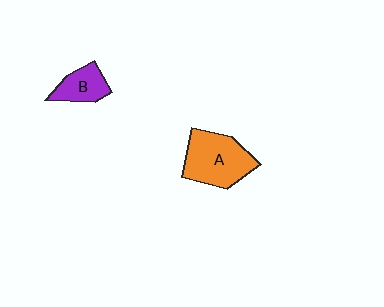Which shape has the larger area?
Shape A (orange).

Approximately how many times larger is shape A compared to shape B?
Approximately 2.0 times.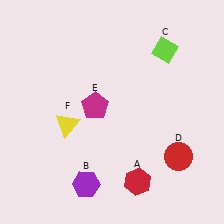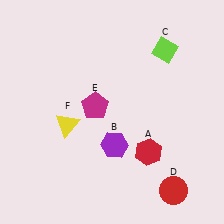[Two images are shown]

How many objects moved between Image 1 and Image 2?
3 objects moved between the two images.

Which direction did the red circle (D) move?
The red circle (D) moved down.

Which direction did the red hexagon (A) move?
The red hexagon (A) moved up.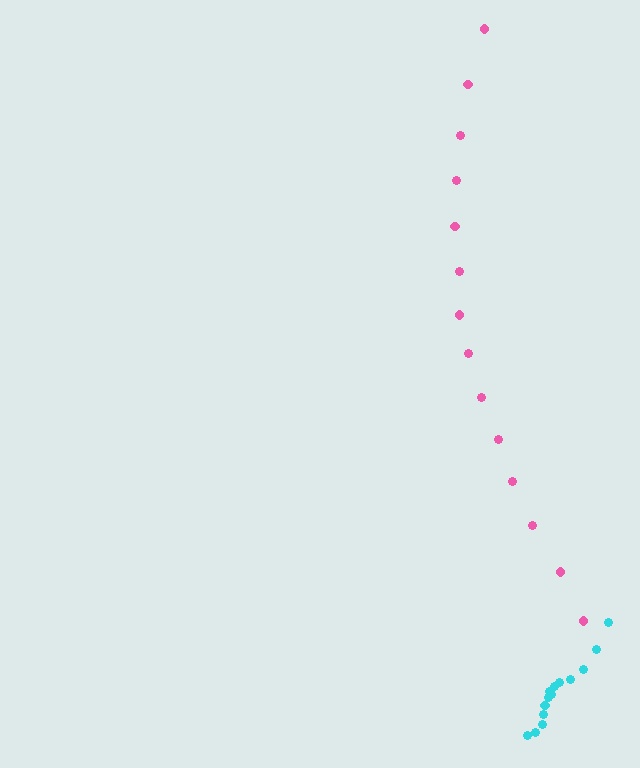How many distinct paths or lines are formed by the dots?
There are 2 distinct paths.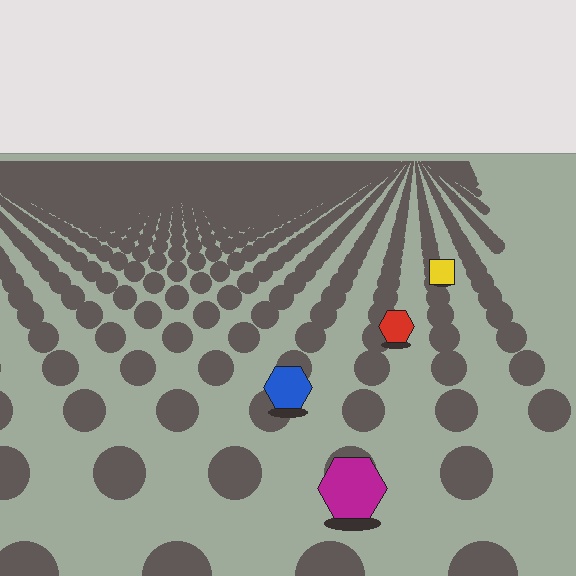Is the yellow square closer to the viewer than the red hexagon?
No. The red hexagon is closer — you can tell from the texture gradient: the ground texture is coarser near it.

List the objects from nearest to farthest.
From nearest to farthest: the magenta hexagon, the blue hexagon, the red hexagon, the yellow square.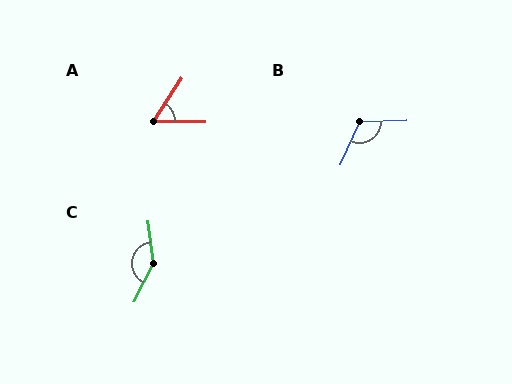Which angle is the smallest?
A, at approximately 57 degrees.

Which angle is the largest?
C, at approximately 145 degrees.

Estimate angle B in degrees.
Approximately 116 degrees.